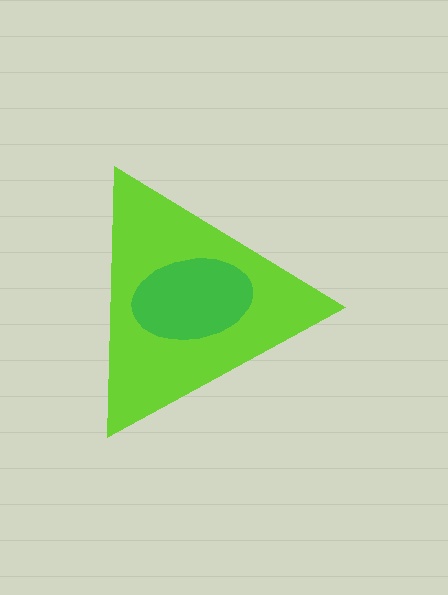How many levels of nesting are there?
2.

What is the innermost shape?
The green ellipse.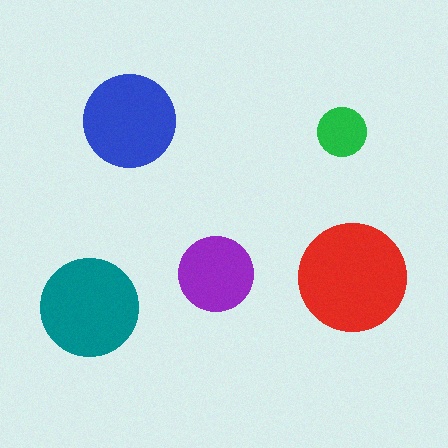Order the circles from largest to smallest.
the red one, the teal one, the blue one, the purple one, the green one.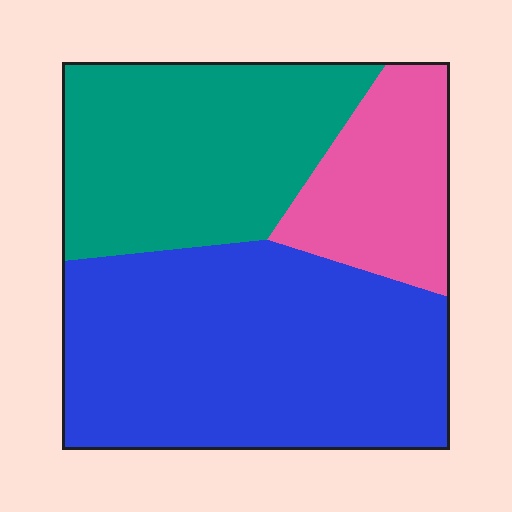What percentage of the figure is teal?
Teal covers around 35% of the figure.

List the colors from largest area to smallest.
From largest to smallest: blue, teal, pink.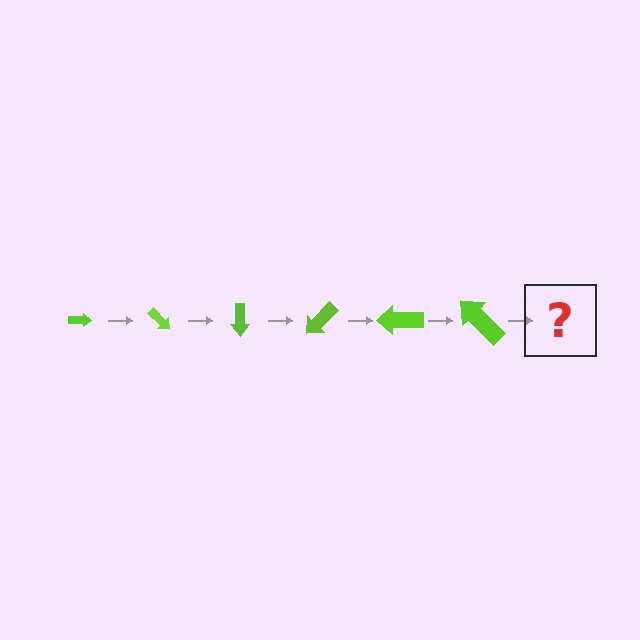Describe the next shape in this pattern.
It should be an arrow, larger than the previous one and rotated 270 degrees from the start.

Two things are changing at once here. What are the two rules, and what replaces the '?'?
The two rules are that the arrow grows larger each step and it rotates 45 degrees each step. The '?' should be an arrow, larger than the previous one and rotated 270 degrees from the start.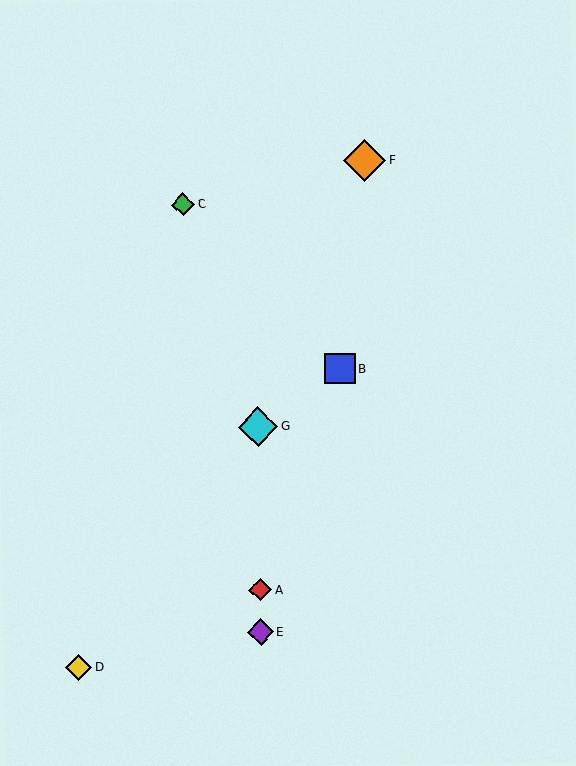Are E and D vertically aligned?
No, E is at x≈261 and D is at x≈79.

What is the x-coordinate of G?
Object G is at x≈258.